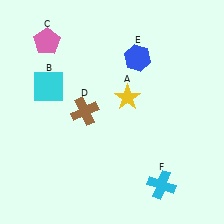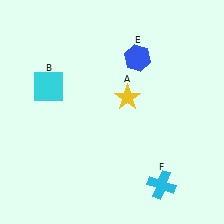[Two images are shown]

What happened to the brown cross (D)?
The brown cross (D) was removed in Image 2. It was in the top-left area of Image 1.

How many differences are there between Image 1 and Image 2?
There are 2 differences between the two images.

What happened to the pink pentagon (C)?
The pink pentagon (C) was removed in Image 2. It was in the top-left area of Image 1.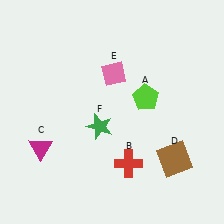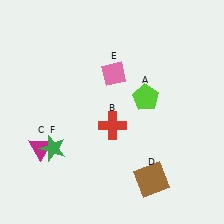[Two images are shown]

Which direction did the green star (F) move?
The green star (F) moved left.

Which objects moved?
The objects that moved are: the red cross (B), the brown square (D), the green star (F).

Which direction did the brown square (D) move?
The brown square (D) moved left.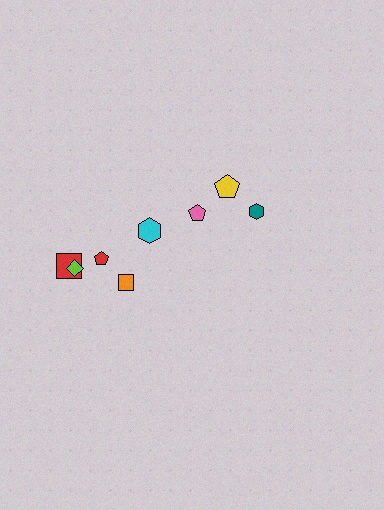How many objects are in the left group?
There are 5 objects.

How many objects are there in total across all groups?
There are 8 objects.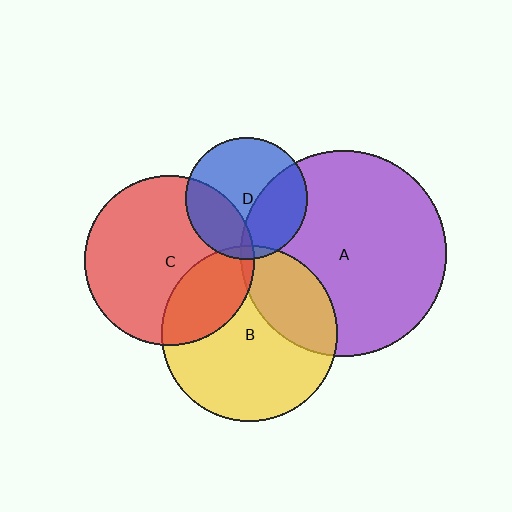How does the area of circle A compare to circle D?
Approximately 2.9 times.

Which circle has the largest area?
Circle A (purple).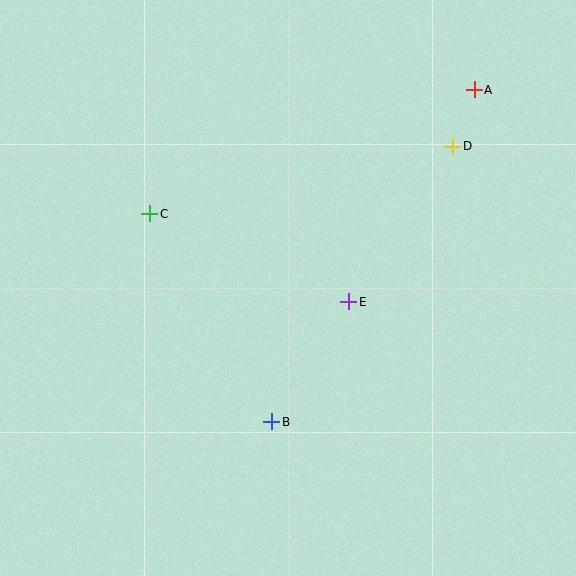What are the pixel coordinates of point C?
Point C is at (150, 214).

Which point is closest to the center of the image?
Point E at (349, 302) is closest to the center.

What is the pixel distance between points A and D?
The distance between A and D is 61 pixels.